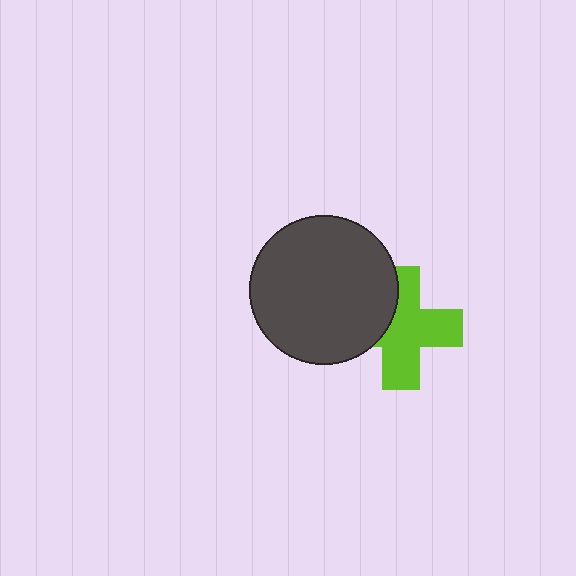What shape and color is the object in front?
The object in front is a dark gray circle.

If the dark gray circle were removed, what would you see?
You would see the complete lime cross.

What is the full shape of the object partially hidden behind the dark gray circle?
The partially hidden object is a lime cross.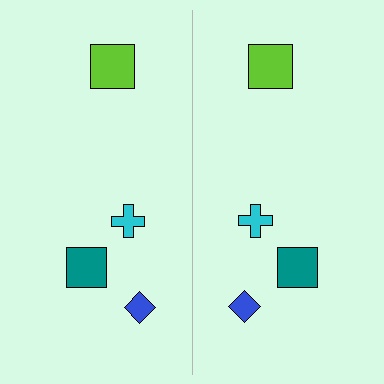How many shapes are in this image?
There are 8 shapes in this image.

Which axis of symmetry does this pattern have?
The pattern has a vertical axis of symmetry running through the center of the image.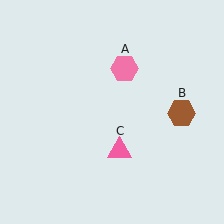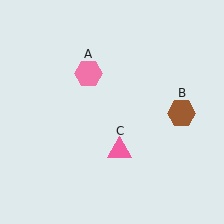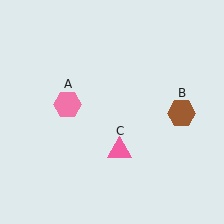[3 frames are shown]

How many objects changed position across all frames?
1 object changed position: pink hexagon (object A).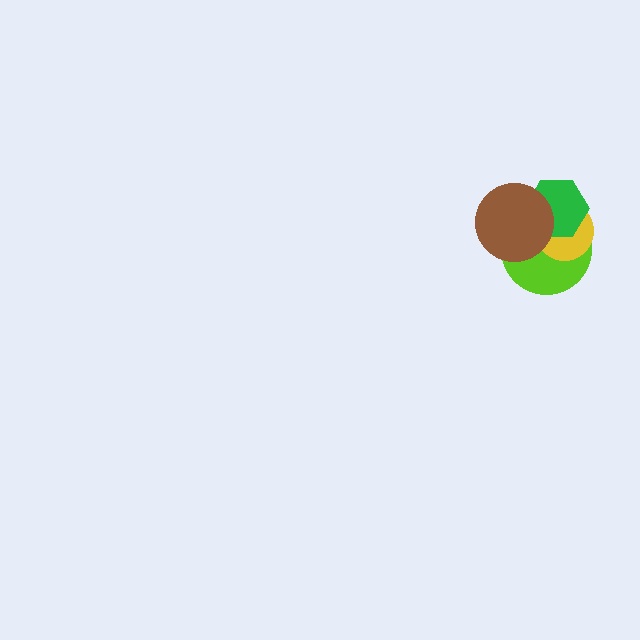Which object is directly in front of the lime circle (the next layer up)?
The yellow circle is directly in front of the lime circle.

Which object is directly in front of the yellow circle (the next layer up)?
The green hexagon is directly in front of the yellow circle.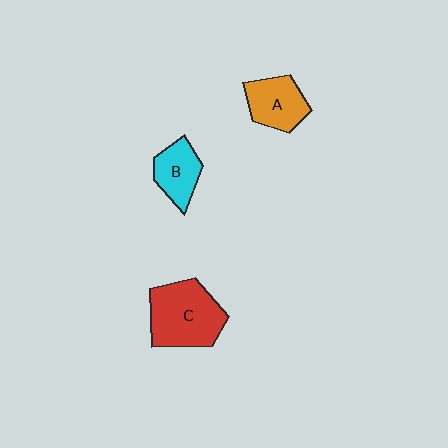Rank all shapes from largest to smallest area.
From largest to smallest: C (red), A (orange), B (cyan).